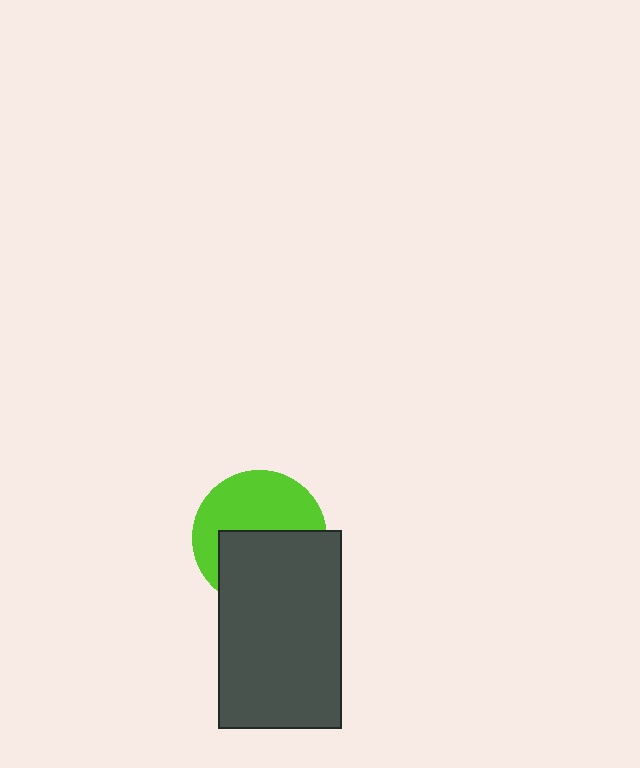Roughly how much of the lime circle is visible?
About half of it is visible (roughly 50%).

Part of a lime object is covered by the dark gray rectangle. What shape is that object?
It is a circle.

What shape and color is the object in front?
The object in front is a dark gray rectangle.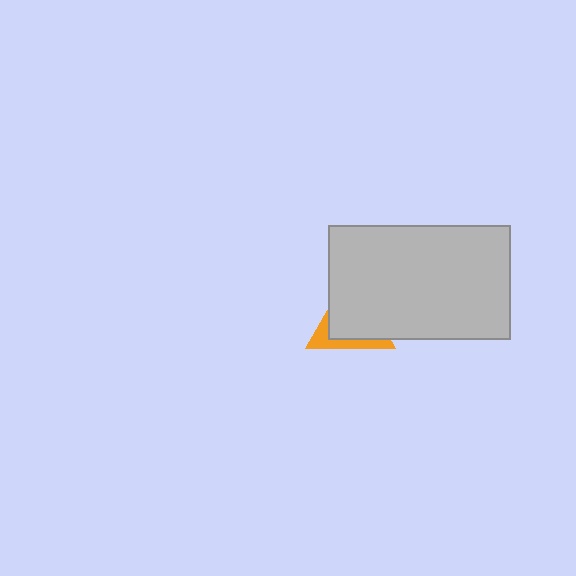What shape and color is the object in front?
The object in front is a light gray rectangle.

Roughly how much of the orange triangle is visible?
A small part of it is visible (roughly 31%).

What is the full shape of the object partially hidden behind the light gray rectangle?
The partially hidden object is an orange triangle.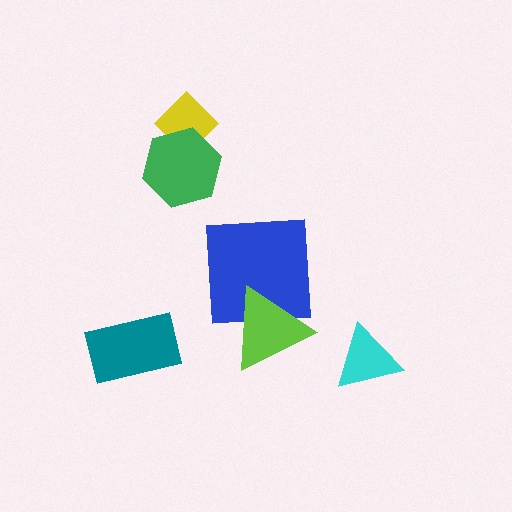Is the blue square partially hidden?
Yes, it is partially covered by another shape.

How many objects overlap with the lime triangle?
1 object overlaps with the lime triangle.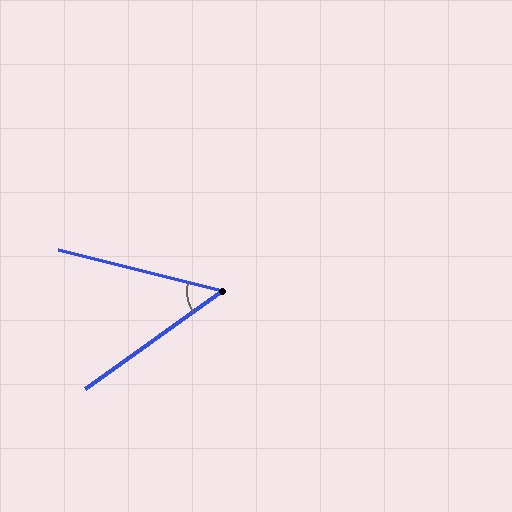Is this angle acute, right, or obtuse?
It is acute.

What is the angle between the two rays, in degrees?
Approximately 50 degrees.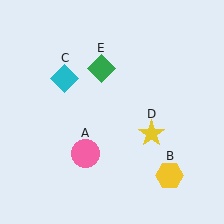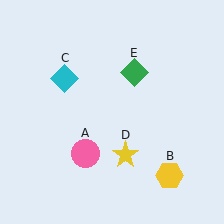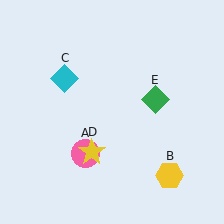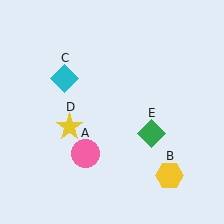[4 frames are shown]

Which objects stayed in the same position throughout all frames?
Pink circle (object A) and yellow hexagon (object B) and cyan diamond (object C) remained stationary.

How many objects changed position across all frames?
2 objects changed position: yellow star (object D), green diamond (object E).